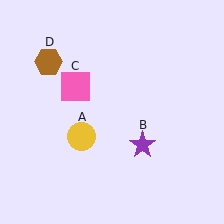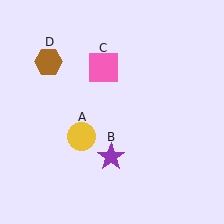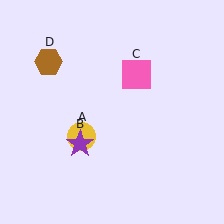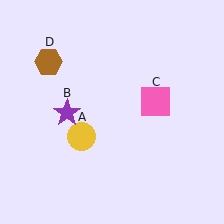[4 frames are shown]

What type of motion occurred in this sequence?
The purple star (object B), pink square (object C) rotated clockwise around the center of the scene.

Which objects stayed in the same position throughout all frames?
Yellow circle (object A) and brown hexagon (object D) remained stationary.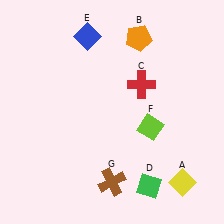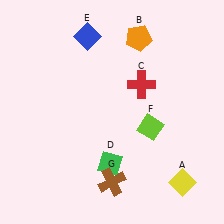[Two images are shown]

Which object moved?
The green diamond (D) moved left.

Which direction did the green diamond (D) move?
The green diamond (D) moved left.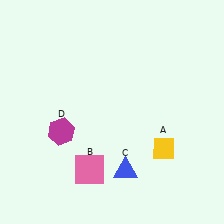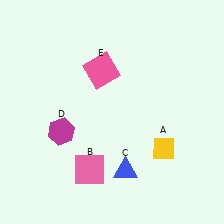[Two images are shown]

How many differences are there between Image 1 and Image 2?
There is 1 difference between the two images.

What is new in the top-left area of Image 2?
A pink square (E) was added in the top-left area of Image 2.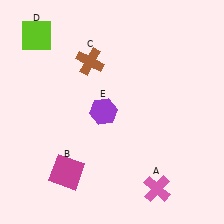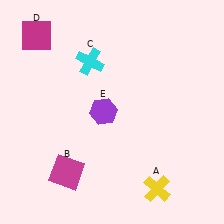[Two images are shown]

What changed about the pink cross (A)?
In Image 1, A is pink. In Image 2, it changed to yellow.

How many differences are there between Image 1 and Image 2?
There are 3 differences between the two images.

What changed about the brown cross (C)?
In Image 1, C is brown. In Image 2, it changed to cyan.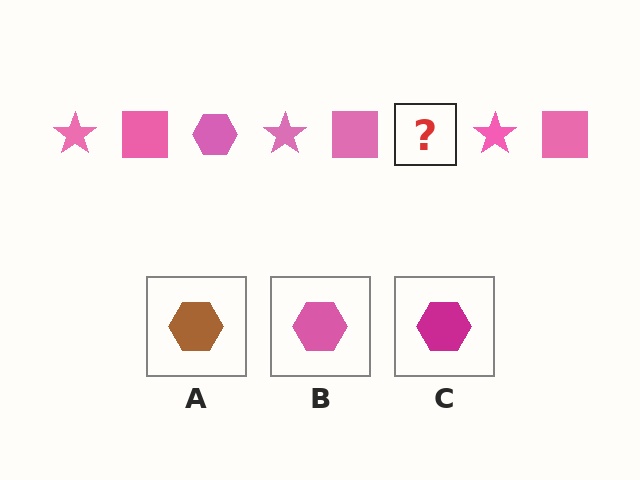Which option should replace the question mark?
Option B.